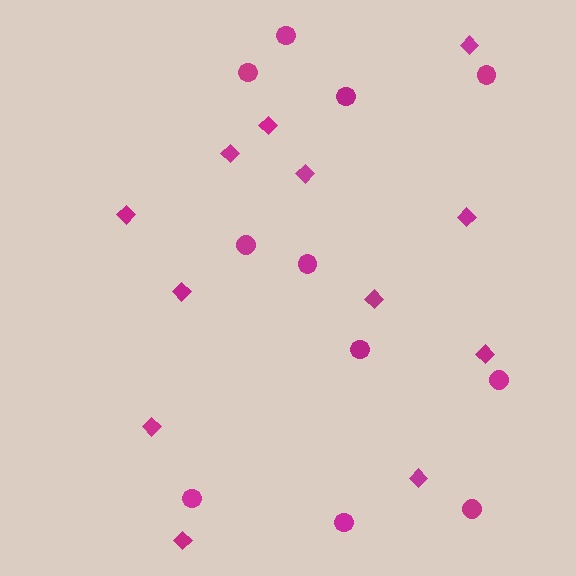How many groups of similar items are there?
There are 2 groups: one group of diamonds (12) and one group of circles (11).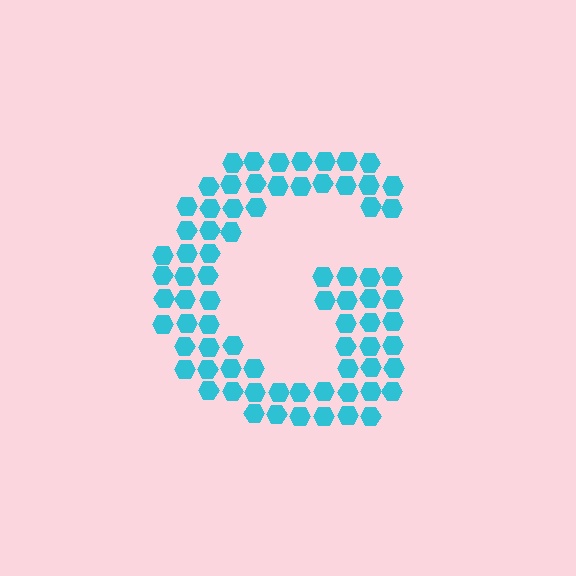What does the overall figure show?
The overall figure shows the letter G.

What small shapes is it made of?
It is made of small hexagons.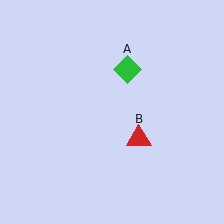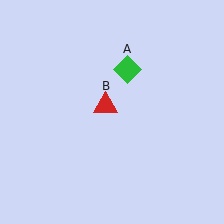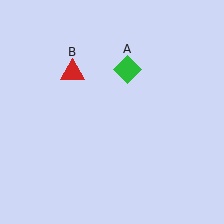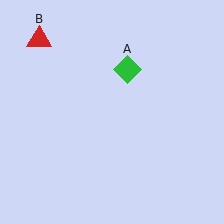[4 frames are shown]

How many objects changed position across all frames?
1 object changed position: red triangle (object B).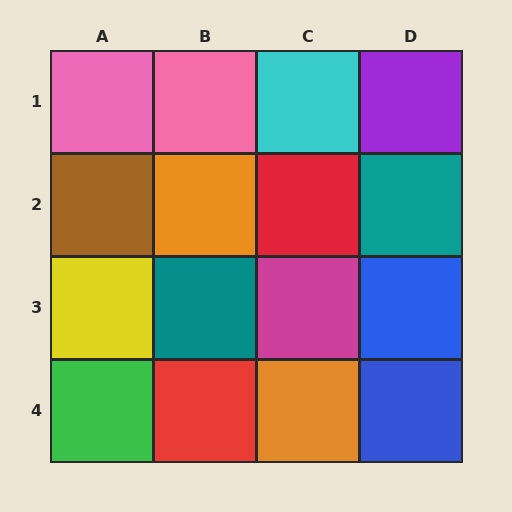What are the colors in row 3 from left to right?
Yellow, teal, magenta, blue.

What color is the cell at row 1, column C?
Cyan.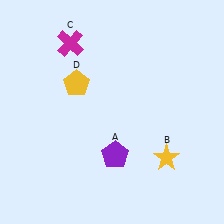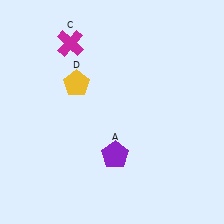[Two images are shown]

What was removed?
The yellow star (B) was removed in Image 2.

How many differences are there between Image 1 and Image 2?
There is 1 difference between the two images.